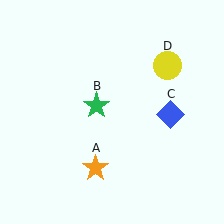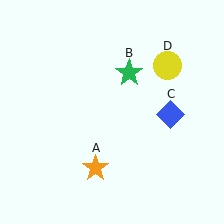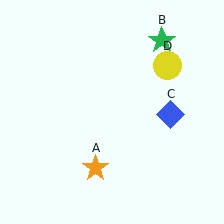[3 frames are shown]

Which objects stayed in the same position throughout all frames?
Orange star (object A) and blue diamond (object C) and yellow circle (object D) remained stationary.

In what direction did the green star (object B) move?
The green star (object B) moved up and to the right.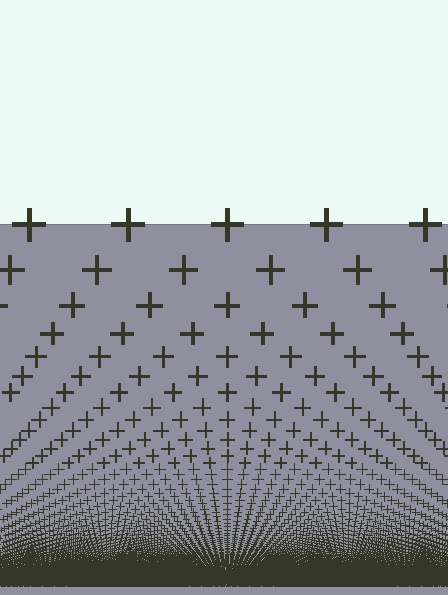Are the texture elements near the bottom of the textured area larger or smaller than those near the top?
Smaller. The gradient is inverted — elements near the bottom are smaller and denser.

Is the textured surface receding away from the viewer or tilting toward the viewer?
The surface appears to tilt toward the viewer. Texture elements get larger and sparser toward the top.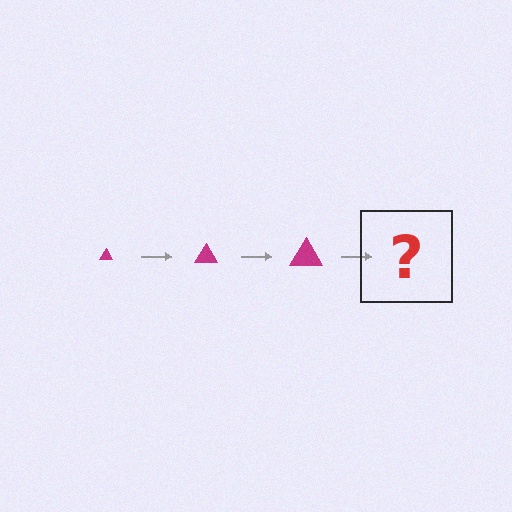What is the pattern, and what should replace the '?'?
The pattern is that the triangle gets progressively larger each step. The '?' should be a magenta triangle, larger than the previous one.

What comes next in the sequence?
The next element should be a magenta triangle, larger than the previous one.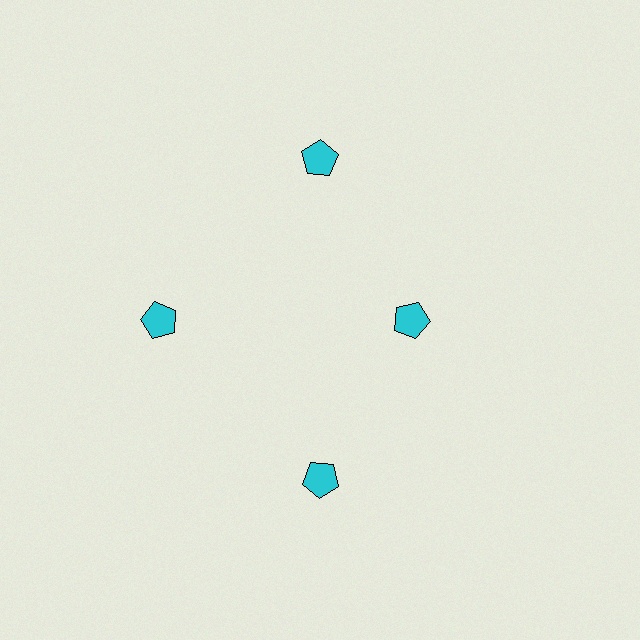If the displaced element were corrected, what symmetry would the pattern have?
It would have 4-fold rotational symmetry — the pattern would map onto itself every 90 degrees.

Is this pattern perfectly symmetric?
No. The 4 cyan pentagons are arranged in a ring, but one element near the 3 o'clock position is pulled inward toward the center, breaking the 4-fold rotational symmetry.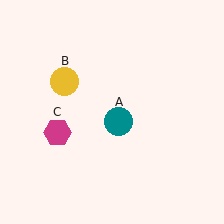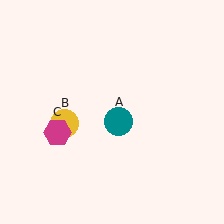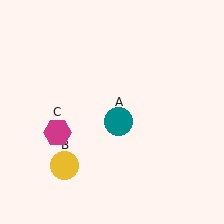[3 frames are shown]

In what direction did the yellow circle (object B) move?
The yellow circle (object B) moved down.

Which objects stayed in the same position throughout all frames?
Teal circle (object A) and magenta hexagon (object C) remained stationary.